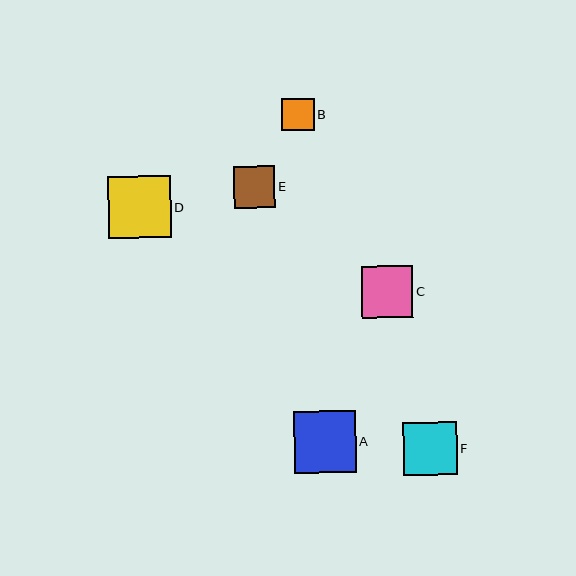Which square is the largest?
Square D is the largest with a size of approximately 62 pixels.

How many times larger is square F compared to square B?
Square F is approximately 1.6 times the size of square B.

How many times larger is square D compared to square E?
Square D is approximately 1.5 times the size of square E.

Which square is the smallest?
Square B is the smallest with a size of approximately 32 pixels.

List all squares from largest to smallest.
From largest to smallest: D, A, F, C, E, B.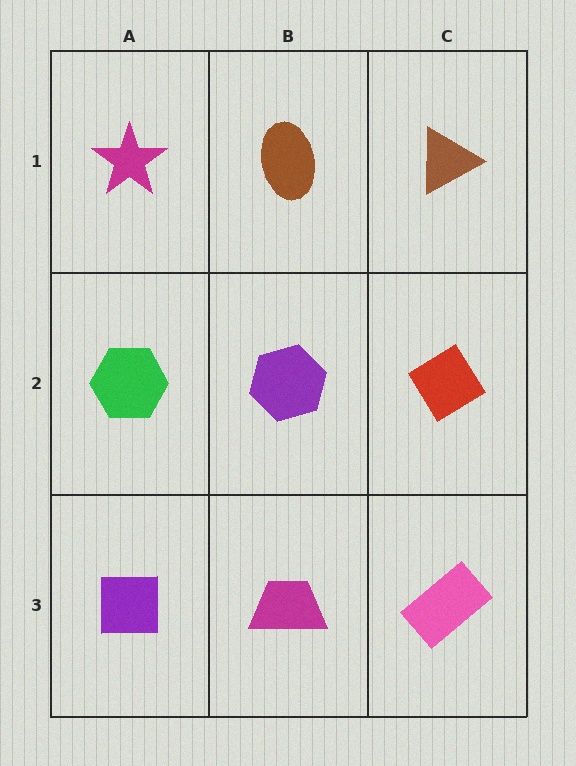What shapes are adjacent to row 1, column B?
A purple hexagon (row 2, column B), a magenta star (row 1, column A), a brown triangle (row 1, column C).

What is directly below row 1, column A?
A green hexagon.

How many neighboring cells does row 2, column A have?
3.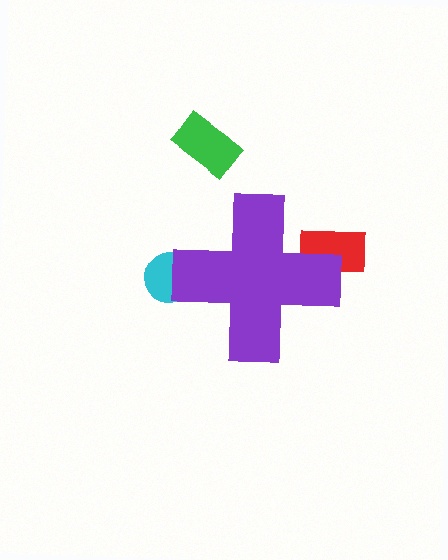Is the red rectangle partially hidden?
Yes, the red rectangle is partially hidden behind the purple cross.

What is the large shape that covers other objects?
A purple cross.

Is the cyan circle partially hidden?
Yes, the cyan circle is partially hidden behind the purple cross.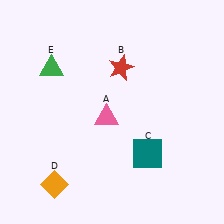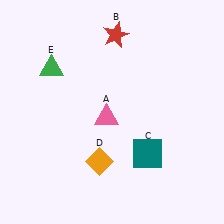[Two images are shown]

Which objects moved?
The objects that moved are: the red star (B), the orange diamond (D).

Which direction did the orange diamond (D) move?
The orange diamond (D) moved right.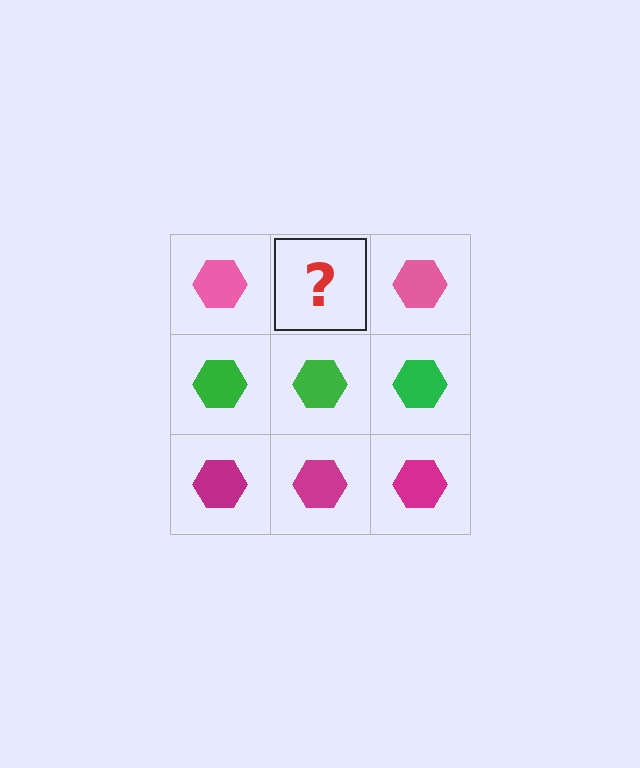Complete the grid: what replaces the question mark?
The question mark should be replaced with a pink hexagon.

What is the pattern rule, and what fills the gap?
The rule is that each row has a consistent color. The gap should be filled with a pink hexagon.